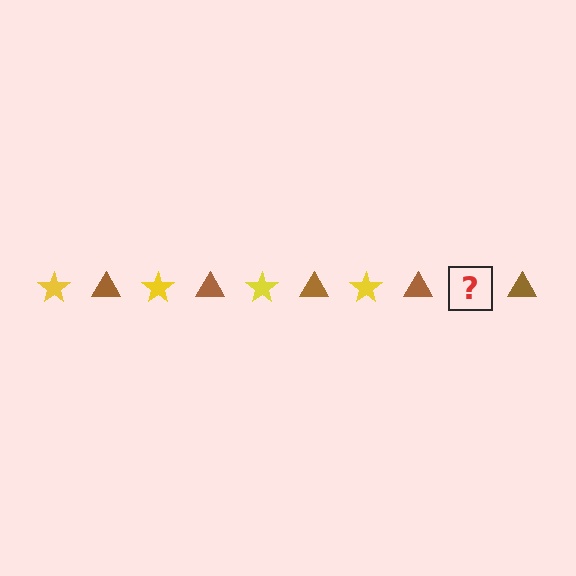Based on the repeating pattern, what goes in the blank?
The blank should be a yellow star.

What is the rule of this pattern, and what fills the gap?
The rule is that the pattern alternates between yellow star and brown triangle. The gap should be filled with a yellow star.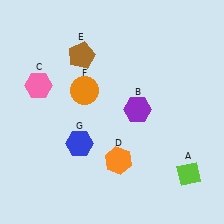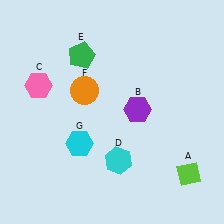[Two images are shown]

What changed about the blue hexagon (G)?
In Image 1, G is blue. In Image 2, it changed to cyan.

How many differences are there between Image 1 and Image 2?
There are 3 differences between the two images.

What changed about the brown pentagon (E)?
In Image 1, E is brown. In Image 2, it changed to green.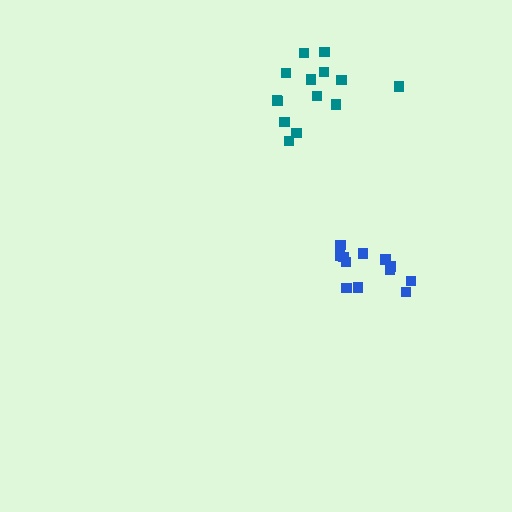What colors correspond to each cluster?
The clusters are colored: blue, teal.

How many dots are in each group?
Group 1: 12 dots, Group 2: 14 dots (26 total).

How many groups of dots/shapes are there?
There are 2 groups.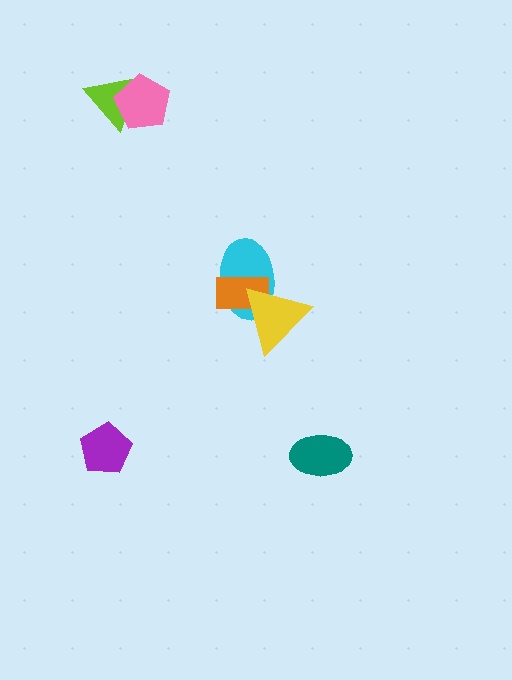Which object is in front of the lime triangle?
The pink pentagon is in front of the lime triangle.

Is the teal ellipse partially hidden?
No, no other shape covers it.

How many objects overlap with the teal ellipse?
0 objects overlap with the teal ellipse.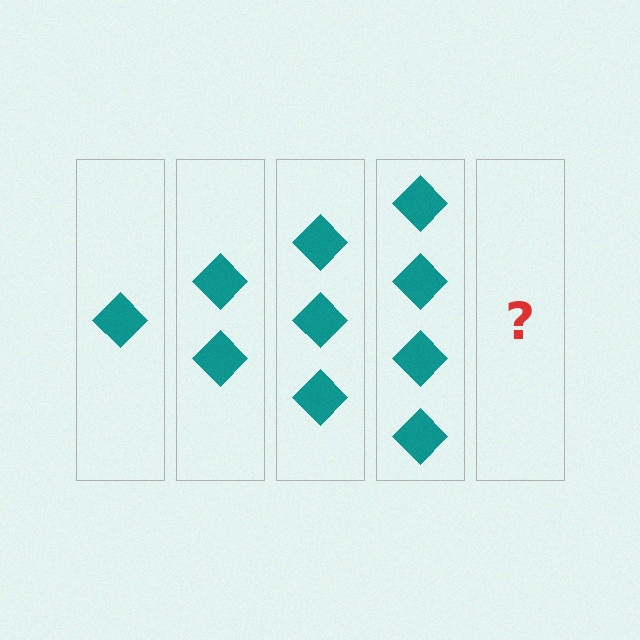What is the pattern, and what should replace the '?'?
The pattern is that each step adds one more diamond. The '?' should be 5 diamonds.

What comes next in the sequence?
The next element should be 5 diamonds.